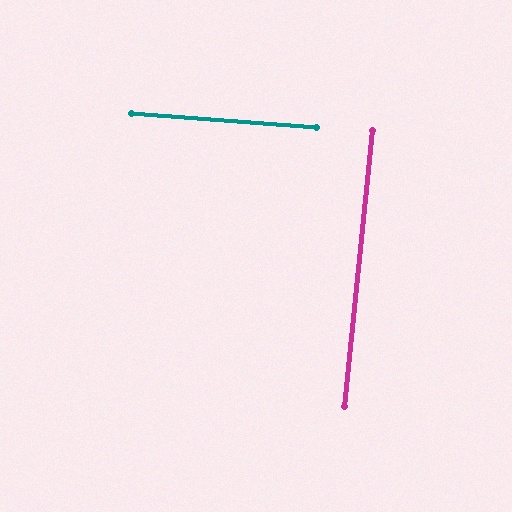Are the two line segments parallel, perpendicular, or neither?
Perpendicular — they meet at approximately 89°.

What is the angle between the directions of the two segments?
Approximately 89 degrees.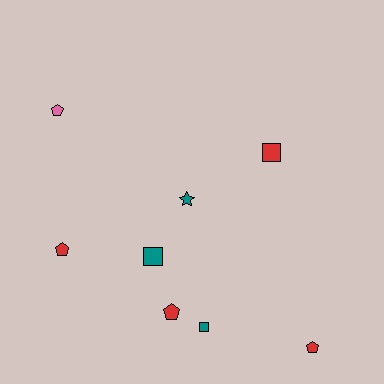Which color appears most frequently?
Red, with 4 objects.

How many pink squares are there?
There are no pink squares.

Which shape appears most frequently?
Pentagon, with 4 objects.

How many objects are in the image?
There are 8 objects.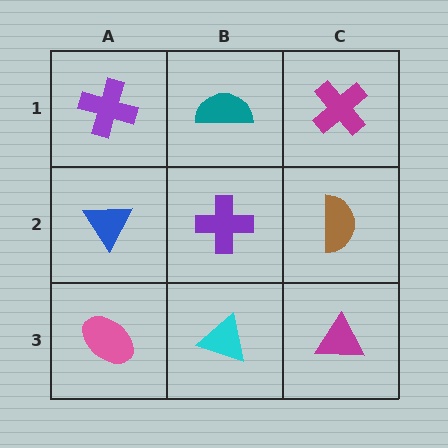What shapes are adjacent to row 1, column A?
A blue triangle (row 2, column A), a teal semicircle (row 1, column B).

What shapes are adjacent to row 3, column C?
A brown semicircle (row 2, column C), a cyan triangle (row 3, column B).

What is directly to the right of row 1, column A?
A teal semicircle.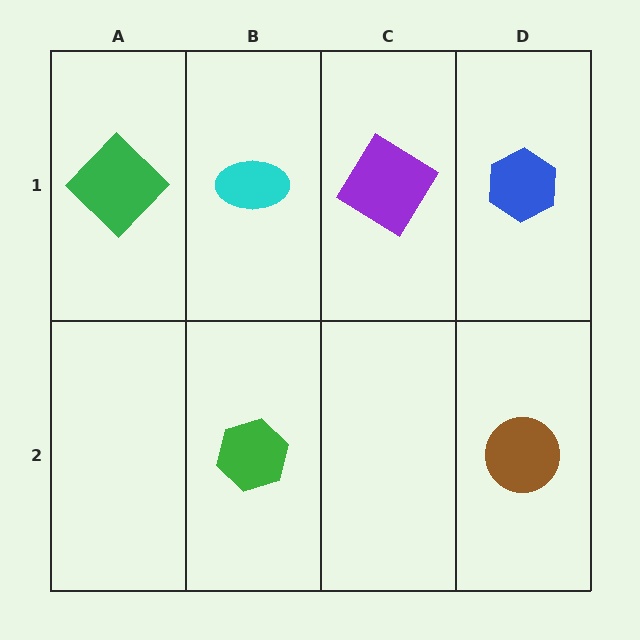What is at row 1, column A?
A green diamond.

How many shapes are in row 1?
4 shapes.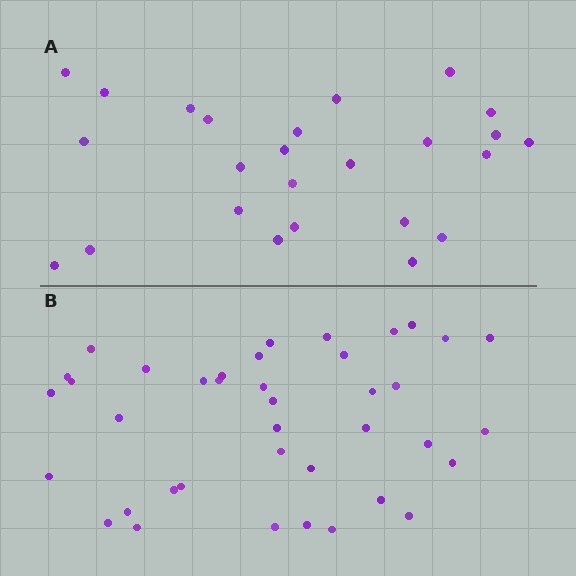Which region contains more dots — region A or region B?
Region B (the bottom region) has more dots.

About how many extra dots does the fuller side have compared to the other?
Region B has approximately 15 more dots than region A.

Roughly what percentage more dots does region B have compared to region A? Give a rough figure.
About 55% more.